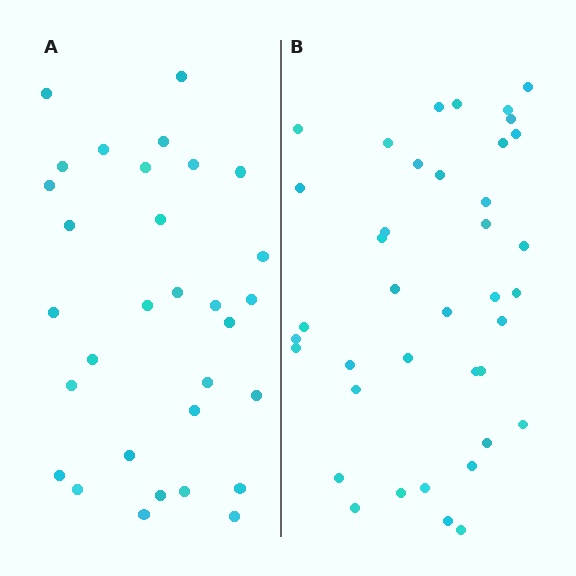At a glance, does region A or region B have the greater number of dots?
Region B (the right region) has more dots.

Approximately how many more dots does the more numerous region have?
Region B has roughly 8 or so more dots than region A.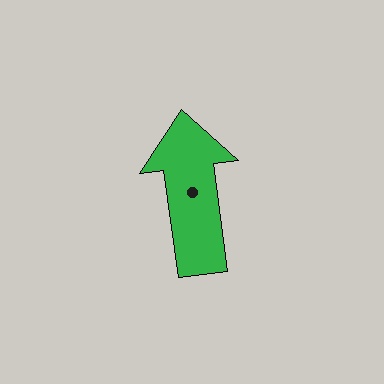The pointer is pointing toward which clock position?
Roughly 12 o'clock.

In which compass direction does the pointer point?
North.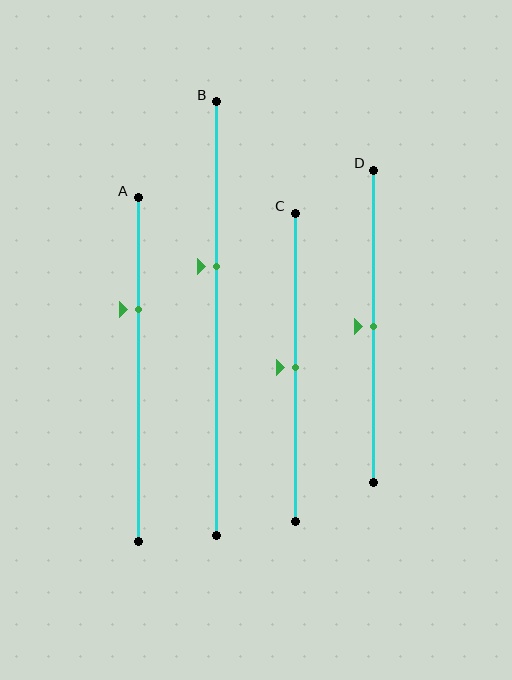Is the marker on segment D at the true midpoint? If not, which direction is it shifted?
Yes, the marker on segment D is at the true midpoint.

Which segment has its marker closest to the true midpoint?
Segment C has its marker closest to the true midpoint.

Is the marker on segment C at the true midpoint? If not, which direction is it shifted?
Yes, the marker on segment C is at the true midpoint.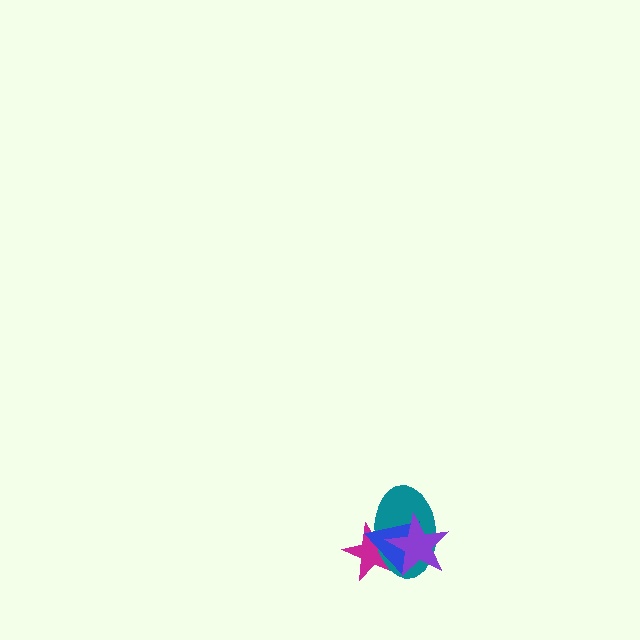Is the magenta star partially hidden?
Yes, it is partially covered by another shape.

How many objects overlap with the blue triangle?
3 objects overlap with the blue triangle.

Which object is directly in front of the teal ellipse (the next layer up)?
The blue triangle is directly in front of the teal ellipse.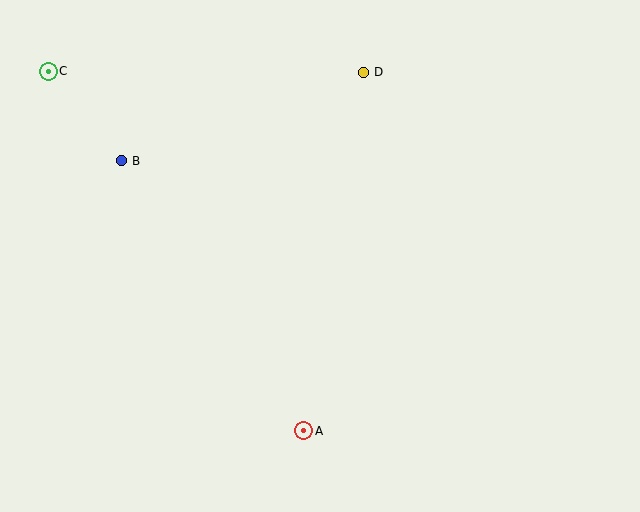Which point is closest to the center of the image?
Point A at (304, 431) is closest to the center.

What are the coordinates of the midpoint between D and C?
The midpoint between D and C is at (206, 72).